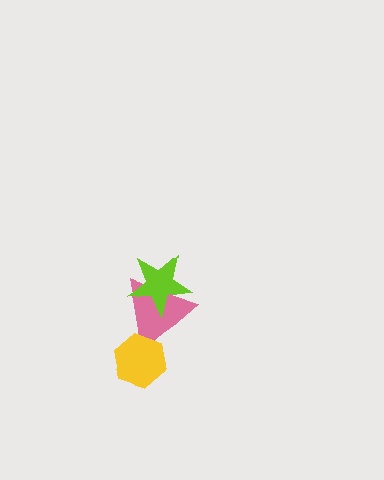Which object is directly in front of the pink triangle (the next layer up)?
The lime star is directly in front of the pink triangle.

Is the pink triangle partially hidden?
Yes, it is partially covered by another shape.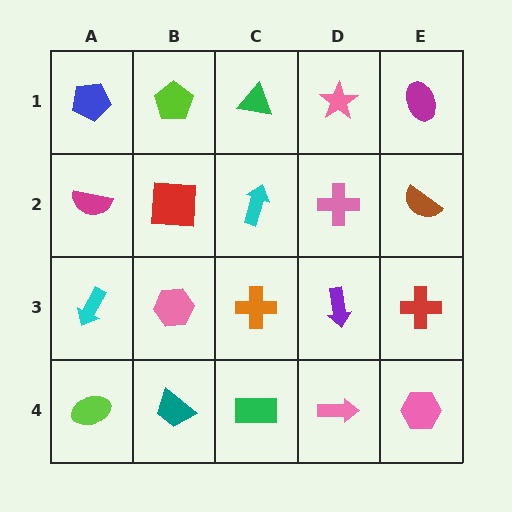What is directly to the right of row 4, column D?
A pink hexagon.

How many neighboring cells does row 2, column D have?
4.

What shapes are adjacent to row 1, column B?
A red square (row 2, column B), a blue pentagon (row 1, column A), a green triangle (row 1, column C).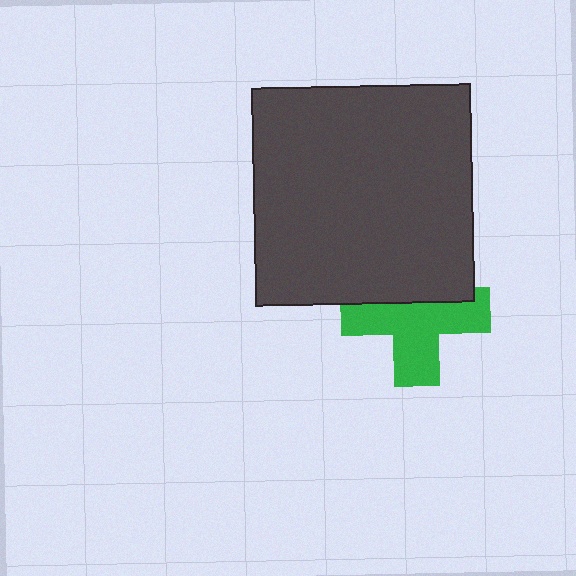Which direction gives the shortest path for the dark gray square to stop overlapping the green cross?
Moving up gives the shortest separation.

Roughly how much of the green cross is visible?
About half of it is visible (roughly 63%).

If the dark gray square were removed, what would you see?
You would see the complete green cross.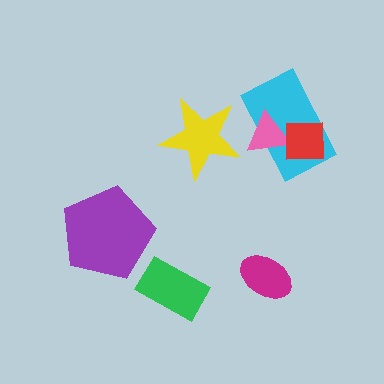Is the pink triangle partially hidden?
Yes, it is partially covered by another shape.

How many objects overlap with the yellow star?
0 objects overlap with the yellow star.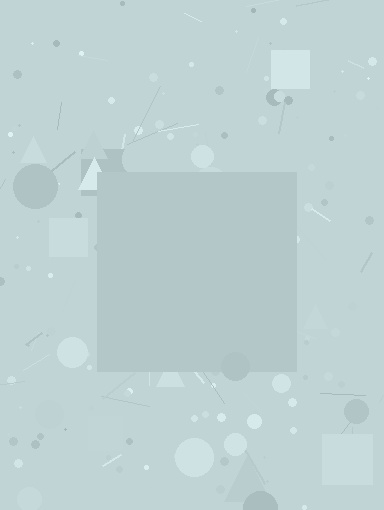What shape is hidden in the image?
A square is hidden in the image.